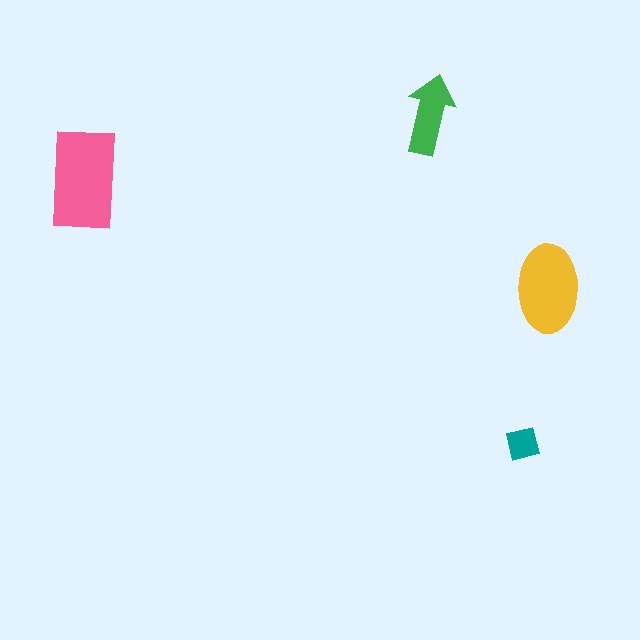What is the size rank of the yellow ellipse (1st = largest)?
2nd.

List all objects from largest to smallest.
The pink rectangle, the yellow ellipse, the green arrow, the teal square.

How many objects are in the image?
There are 4 objects in the image.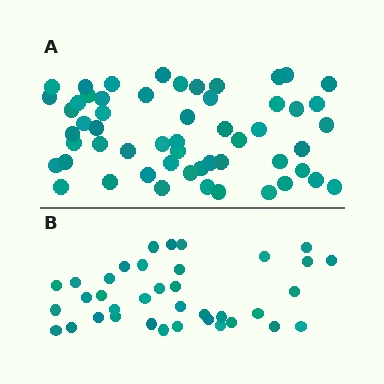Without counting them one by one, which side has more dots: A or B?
Region A (the top region) has more dots.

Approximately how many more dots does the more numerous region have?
Region A has approximately 20 more dots than region B.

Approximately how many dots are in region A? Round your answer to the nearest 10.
About 60 dots. (The exact count is 55, which rounds to 60.)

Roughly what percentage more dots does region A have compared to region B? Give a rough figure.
About 50% more.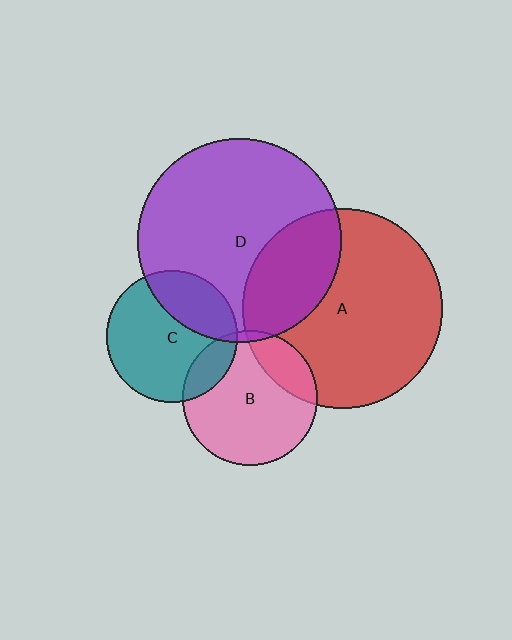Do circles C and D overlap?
Yes.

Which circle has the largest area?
Circle D (purple).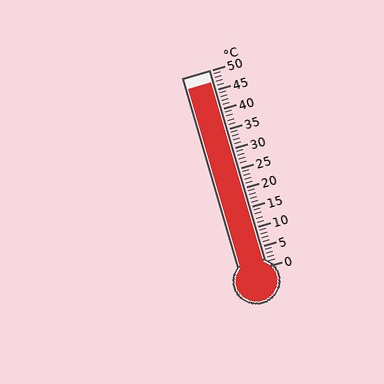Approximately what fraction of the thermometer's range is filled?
The thermometer is filled to approximately 95% of its range.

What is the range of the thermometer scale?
The thermometer scale ranges from 0°C to 50°C.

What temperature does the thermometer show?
The thermometer shows approximately 47°C.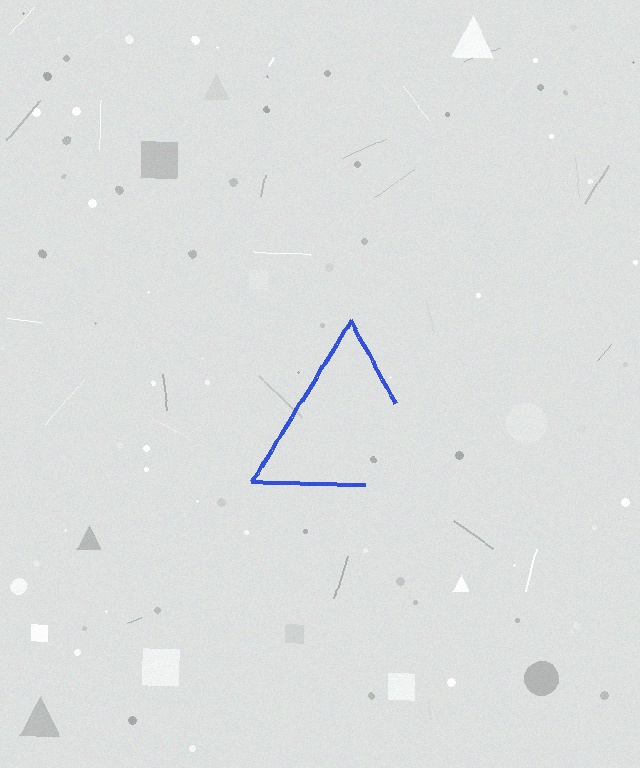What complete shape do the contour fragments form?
The contour fragments form a triangle.